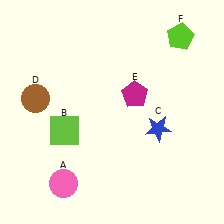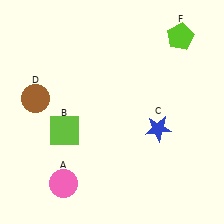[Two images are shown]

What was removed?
The magenta pentagon (E) was removed in Image 2.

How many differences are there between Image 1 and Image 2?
There is 1 difference between the two images.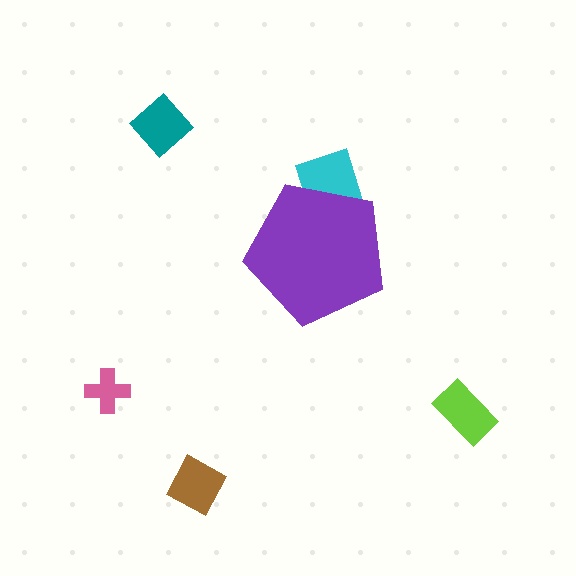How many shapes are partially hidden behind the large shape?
1 shape is partially hidden.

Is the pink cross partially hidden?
No, the pink cross is fully visible.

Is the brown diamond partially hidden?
No, the brown diamond is fully visible.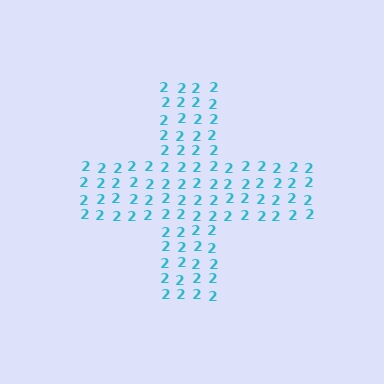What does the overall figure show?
The overall figure shows a cross.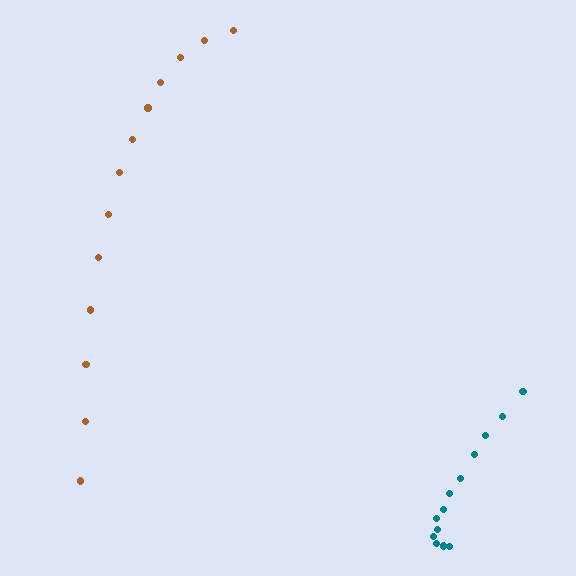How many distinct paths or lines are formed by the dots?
There are 2 distinct paths.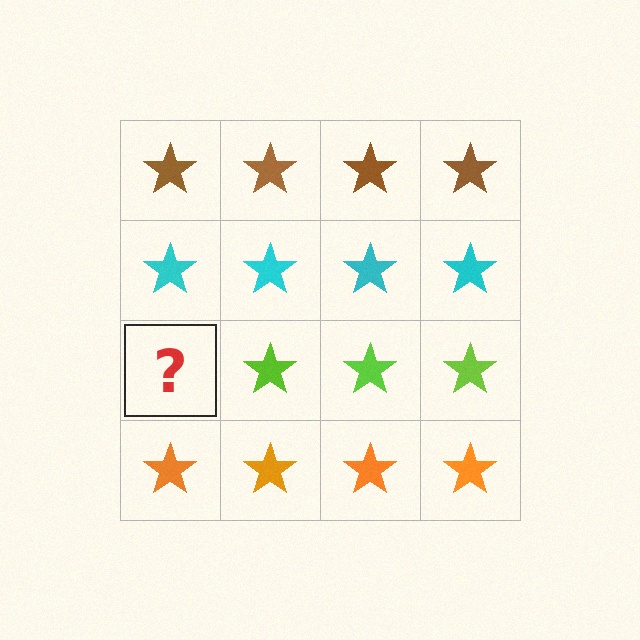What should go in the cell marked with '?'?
The missing cell should contain a lime star.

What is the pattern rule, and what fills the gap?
The rule is that each row has a consistent color. The gap should be filled with a lime star.